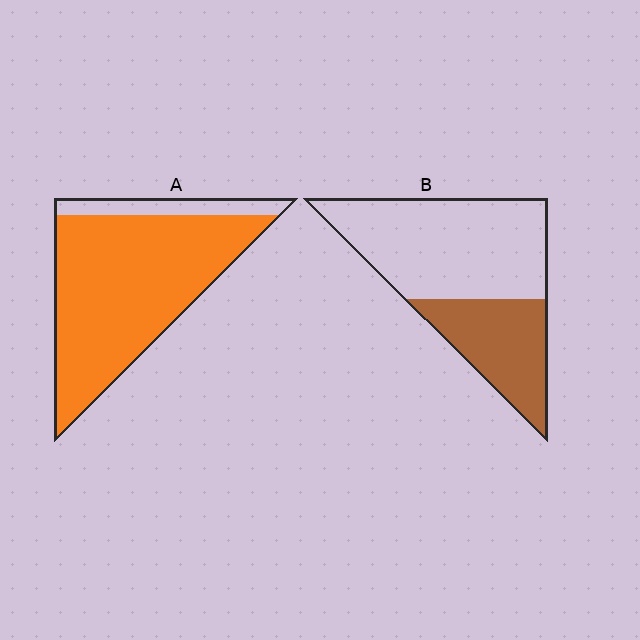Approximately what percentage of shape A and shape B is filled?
A is approximately 85% and B is approximately 35%.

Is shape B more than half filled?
No.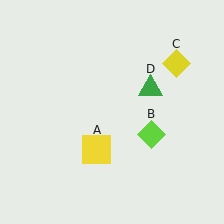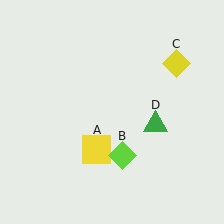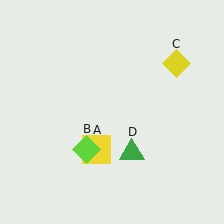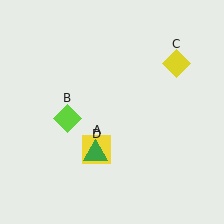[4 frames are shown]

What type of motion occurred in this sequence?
The lime diamond (object B), green triangle (object D) rotated clockwise around the center of the scene.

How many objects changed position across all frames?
2 objects changed position: lime diamond (object B), green triangle (object D).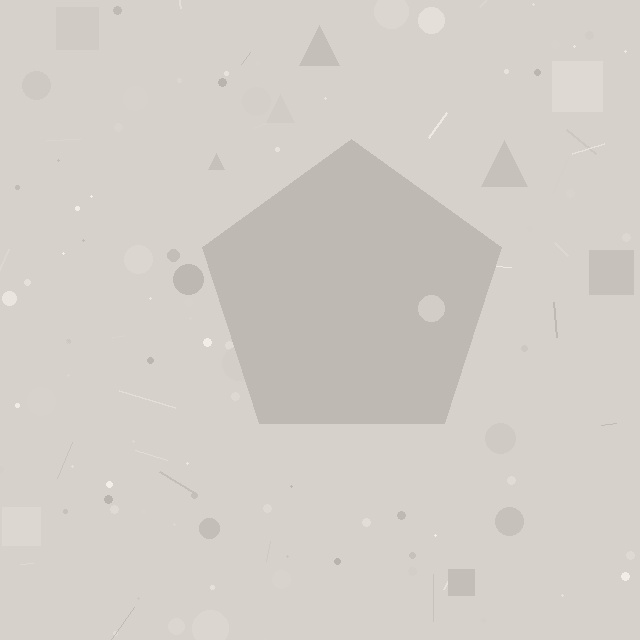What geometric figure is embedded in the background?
A pentagon is embedded in the background.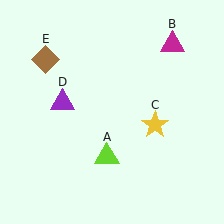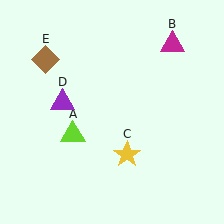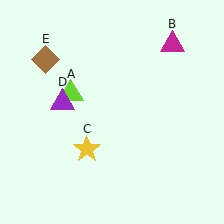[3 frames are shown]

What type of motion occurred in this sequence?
The lime triangle (object A), yellow star (object C) rotated clockwise around the center of the scene.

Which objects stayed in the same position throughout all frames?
Magenta triangle (object B) and purple triangle (object D) and brown diamond (object E) remained stationary.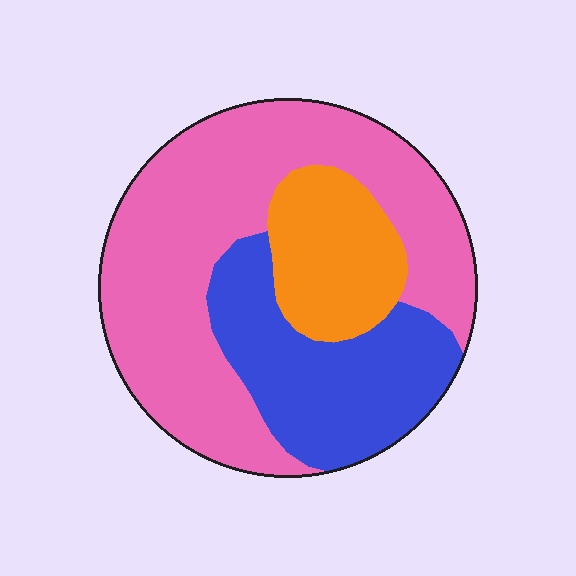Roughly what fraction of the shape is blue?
Blue takes up between a quarter and a half of the shape.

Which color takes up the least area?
Orange, at roughly 15%.